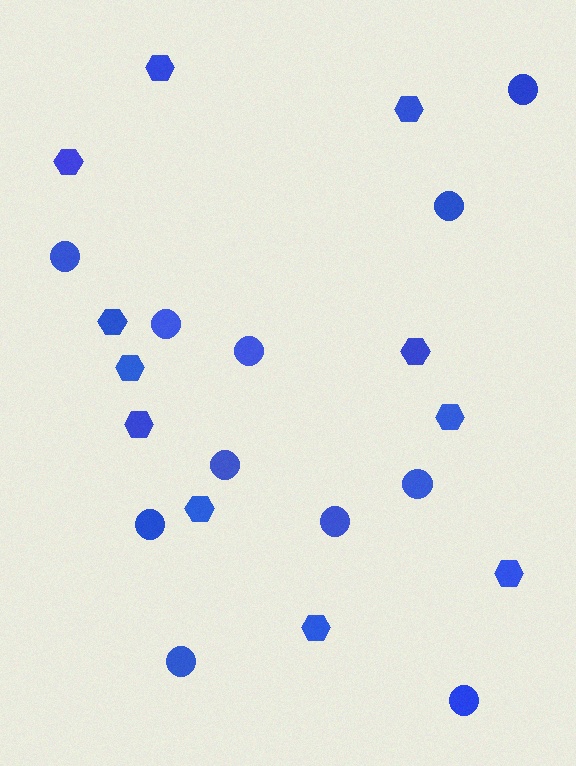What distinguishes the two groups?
There are 2 groups: one group of hexagons (11) and one group of circles (11).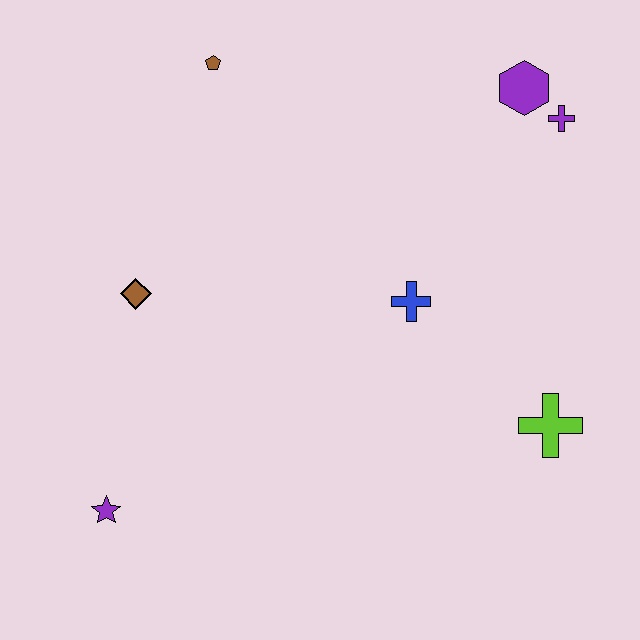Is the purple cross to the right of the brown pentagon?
Yes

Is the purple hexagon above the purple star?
Yes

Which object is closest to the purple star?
The brown diamond is closest to the purple star.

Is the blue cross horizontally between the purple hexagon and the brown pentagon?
Yes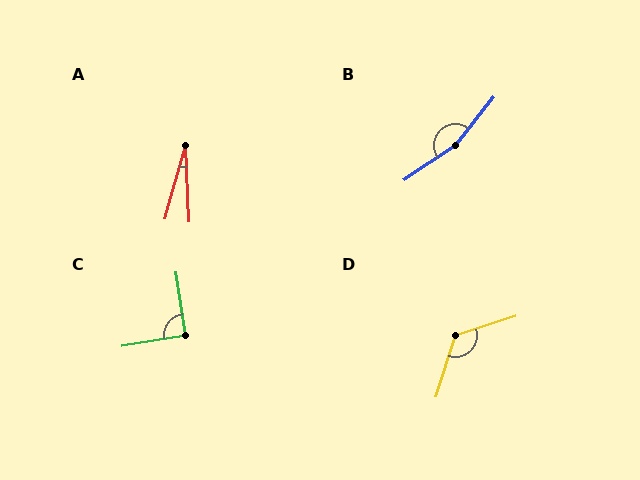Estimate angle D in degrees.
Approximately 126 degrees.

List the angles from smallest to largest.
A (18°), C (91°), D (126°), B (163°).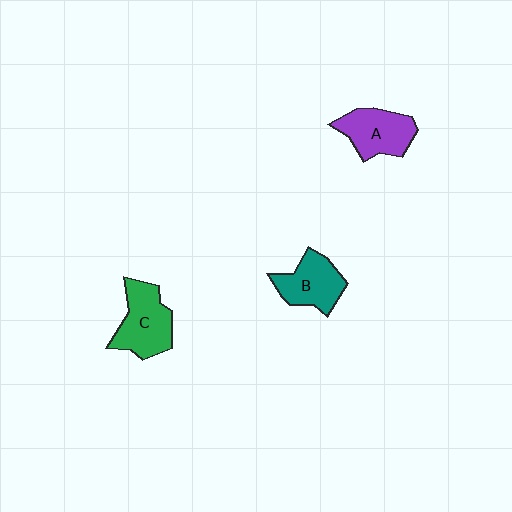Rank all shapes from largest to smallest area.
From largest to smallest: C (green), A (purple), B (teal).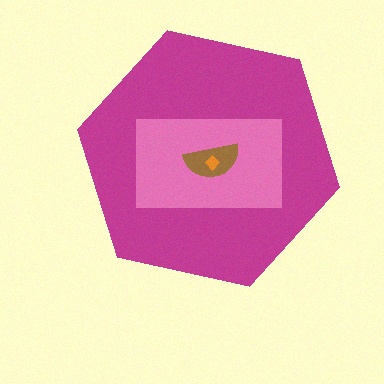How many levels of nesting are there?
4.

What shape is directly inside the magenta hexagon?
The pink rectangle.